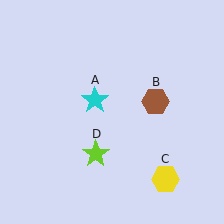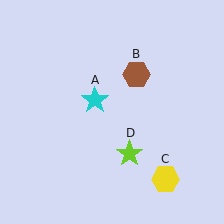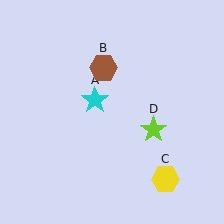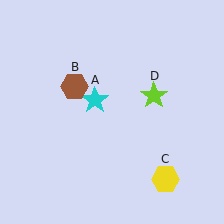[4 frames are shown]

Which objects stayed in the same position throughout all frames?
Cyan star (object A) and yellow hexagon (object C) remained stationary.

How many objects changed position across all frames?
2 objects changed position: brown hexagon (object B), lime star (object D).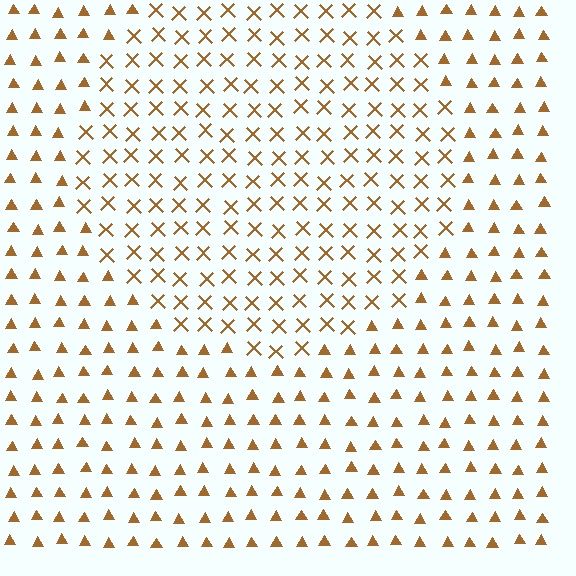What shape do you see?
I see a circle.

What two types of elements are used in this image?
The image uses X marks inside the circle region and triangles outside it.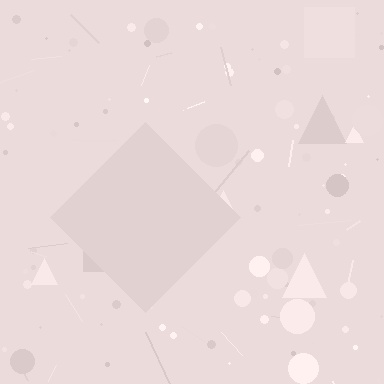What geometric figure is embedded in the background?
A diamond is embedded in the background.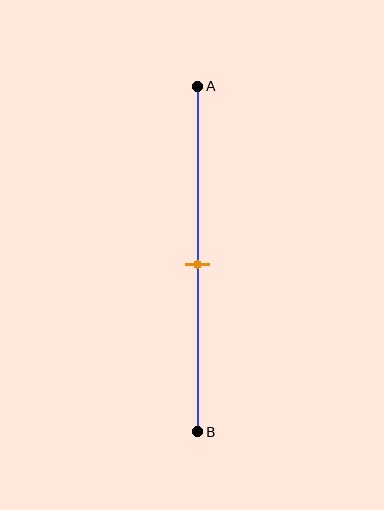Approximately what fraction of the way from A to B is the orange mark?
The orange mark is approximately 50% of the way from A to B.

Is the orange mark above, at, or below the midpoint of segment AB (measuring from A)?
The orange mark is approximately at the midpoint of segment AB.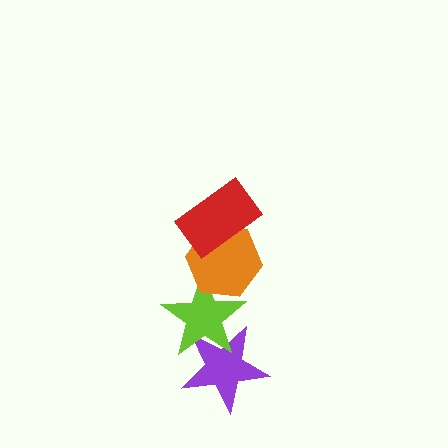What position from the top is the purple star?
The purple star is 4th from the top.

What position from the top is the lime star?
The lime star is 3rd from the top.